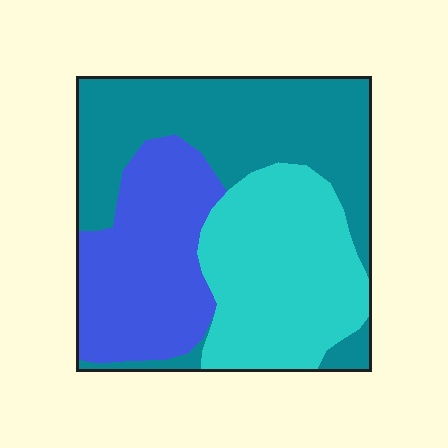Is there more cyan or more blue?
Cyan.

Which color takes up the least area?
Blue, at roughly 30%.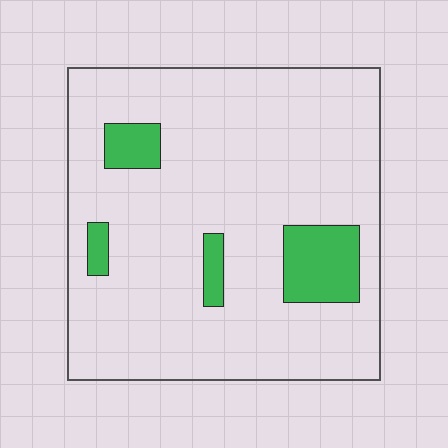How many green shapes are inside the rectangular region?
4.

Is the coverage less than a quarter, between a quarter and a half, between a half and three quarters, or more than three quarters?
Less than a quarter.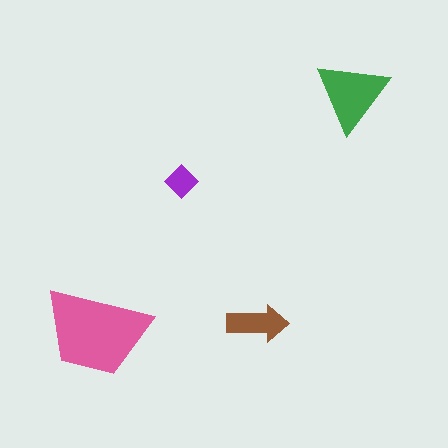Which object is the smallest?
The purple diamond.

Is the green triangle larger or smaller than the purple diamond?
Larger.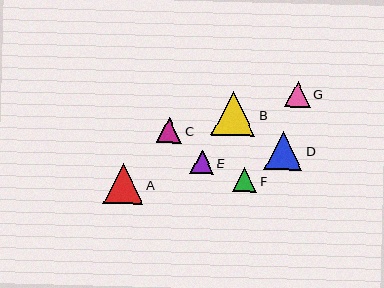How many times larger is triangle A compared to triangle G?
Triangle A is approximately 1.6 times the size of triangle G.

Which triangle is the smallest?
Triangle E is the smallest with a size of approximately 23 pixels.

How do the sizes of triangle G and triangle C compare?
Triangle G and triangle C are approximately the same size.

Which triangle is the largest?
Triangle B is the largest with a size of approximately 44 pixels.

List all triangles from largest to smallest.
From largest to smallest: B, A, D, G, C, F, E.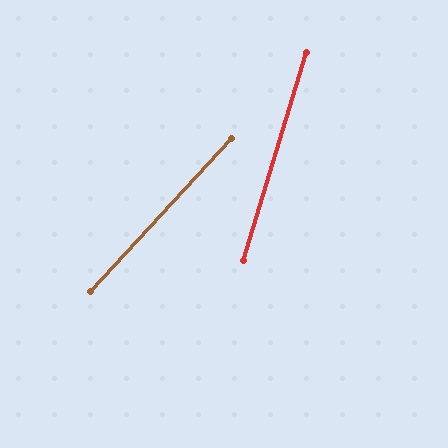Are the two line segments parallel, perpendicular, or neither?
Neither parallel nor perpendicular — they differ by about 26°.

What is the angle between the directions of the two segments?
Approximately 26 degrees.